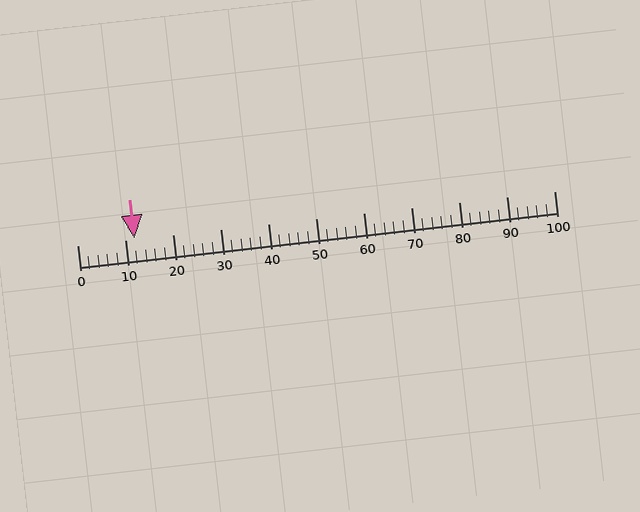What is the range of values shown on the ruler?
The ruler shows values from 0 to 100.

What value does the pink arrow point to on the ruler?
The pink arrow points to approximately 12.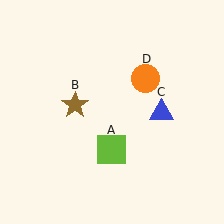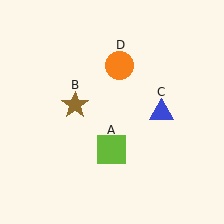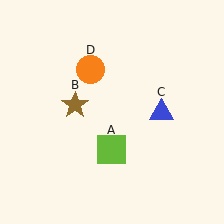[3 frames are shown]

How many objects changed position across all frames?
1 object changed position: orange circle (object D).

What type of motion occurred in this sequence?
The orange circle (object D) rotated counterclockwise around the center of the scene.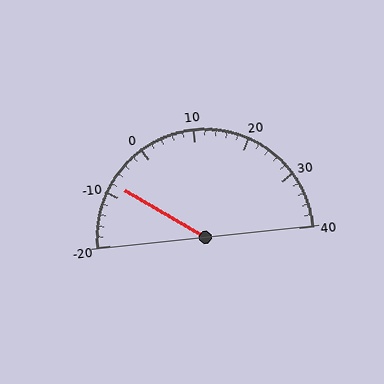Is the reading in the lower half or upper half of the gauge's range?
The reading is in the lower half of the range (-20 to 40).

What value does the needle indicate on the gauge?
The needle indicates approximately -8.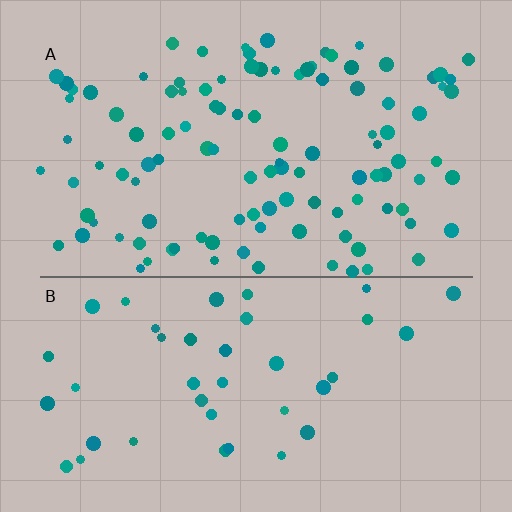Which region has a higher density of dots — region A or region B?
A (the top).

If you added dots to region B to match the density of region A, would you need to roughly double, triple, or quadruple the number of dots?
Approximately triple.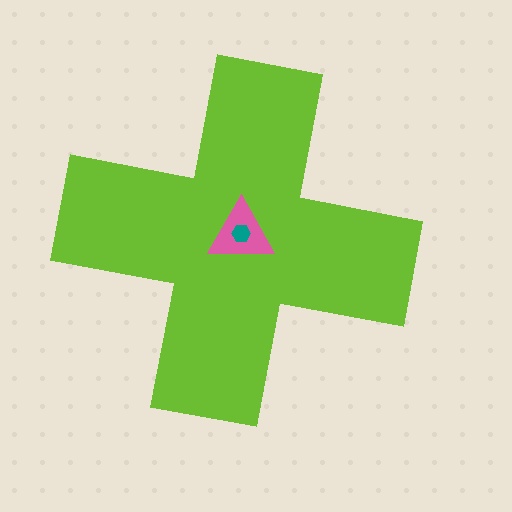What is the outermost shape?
The lime cross.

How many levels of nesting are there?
3.